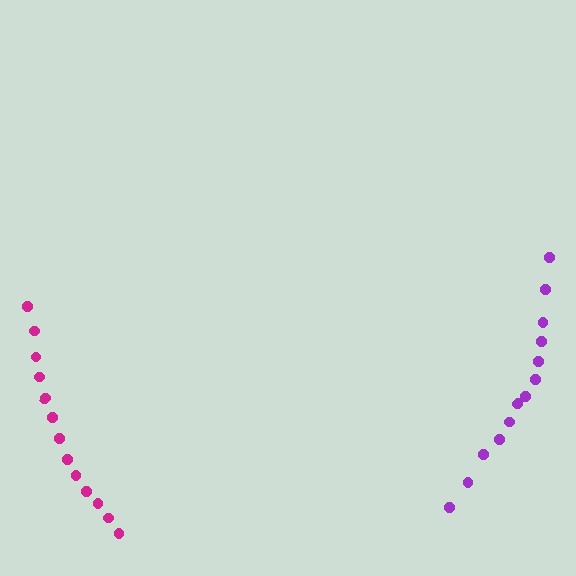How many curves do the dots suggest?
There are 2 distinct paths.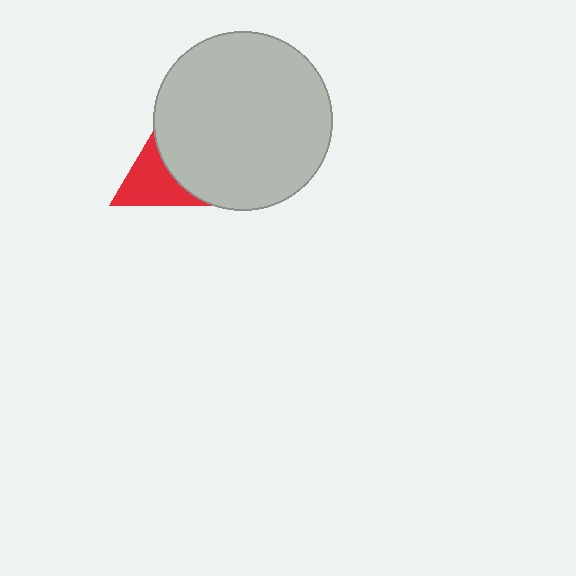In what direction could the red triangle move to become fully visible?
The red triangle could move left. That would shift it out from behind the light gray circle entirely.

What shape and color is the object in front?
The object in front is a light gray circle.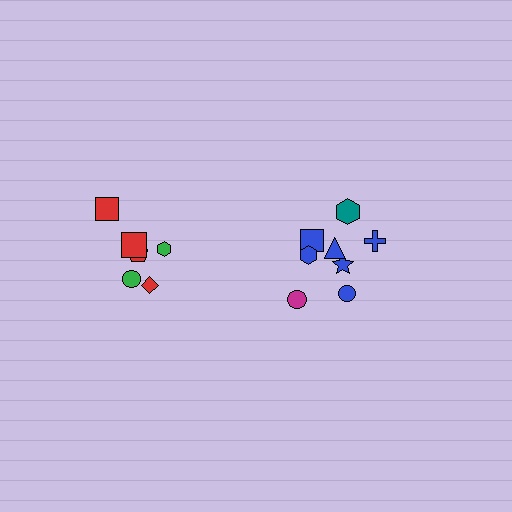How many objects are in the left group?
There are 6 objects.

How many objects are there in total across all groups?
There are 14 objects.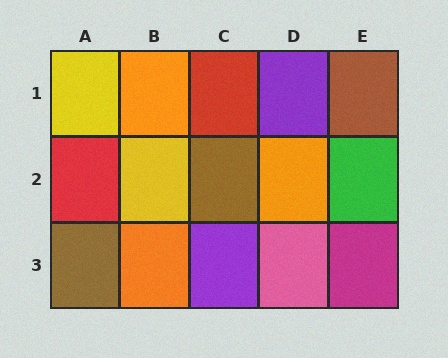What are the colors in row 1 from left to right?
Yellow, orange, red, purple, brown.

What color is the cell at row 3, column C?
Purple.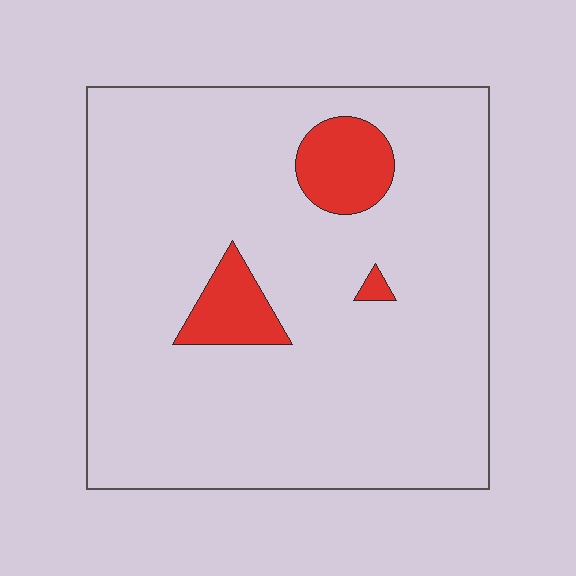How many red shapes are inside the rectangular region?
3.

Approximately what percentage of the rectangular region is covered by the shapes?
Approximately 10%.